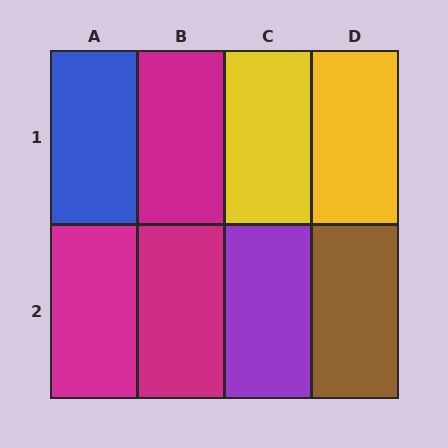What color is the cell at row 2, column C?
Purple.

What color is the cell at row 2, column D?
Brown.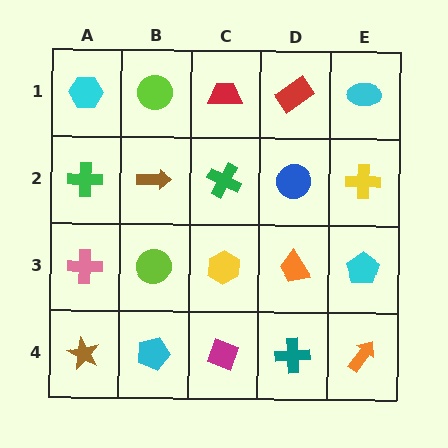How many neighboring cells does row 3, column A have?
3.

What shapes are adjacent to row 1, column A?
A green cross (row 2, column A), a lime circle (row 1, column B).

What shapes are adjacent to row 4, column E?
A cyan pentagon (row 3, column E), a teal cross (row 4, column D).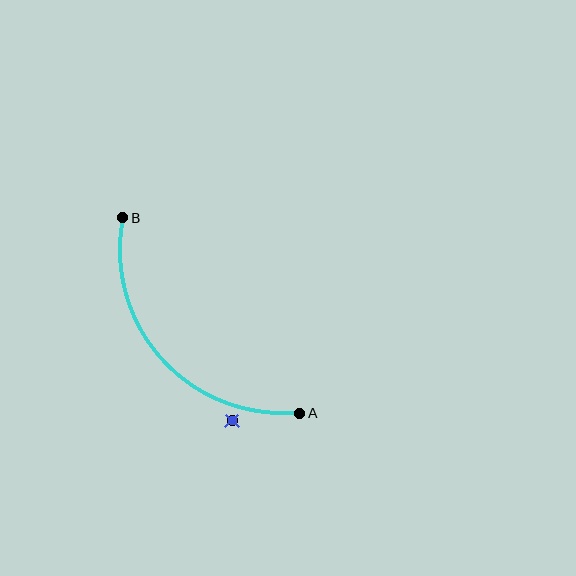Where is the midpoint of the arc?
The arc midpoint is the point on the curve farthest from the straight line joining A and B. It sits below and to the left of that line.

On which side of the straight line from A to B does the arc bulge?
The arc bulges below and to the left of the straight line connecting A and B.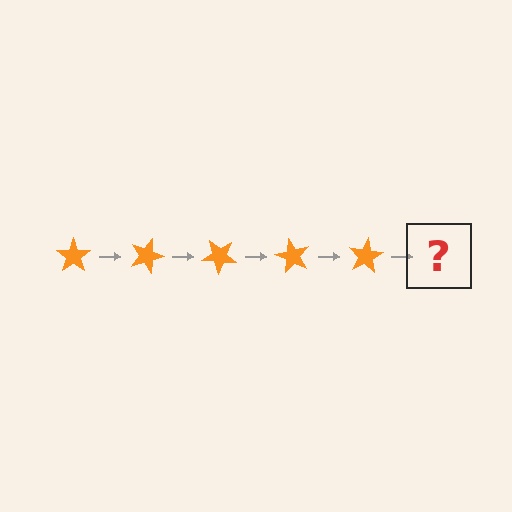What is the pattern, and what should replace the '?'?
The pattern is that the star rotates 20 degrees each step. The '?' should be an orange star rotated 100 degrees.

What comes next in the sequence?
The next element should be an orange star rotated 100 degrees.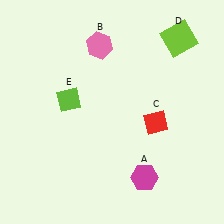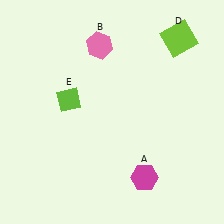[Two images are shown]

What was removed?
The red diamond (C) was removed in Image 2.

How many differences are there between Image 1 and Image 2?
There is 1 difference between the two images.